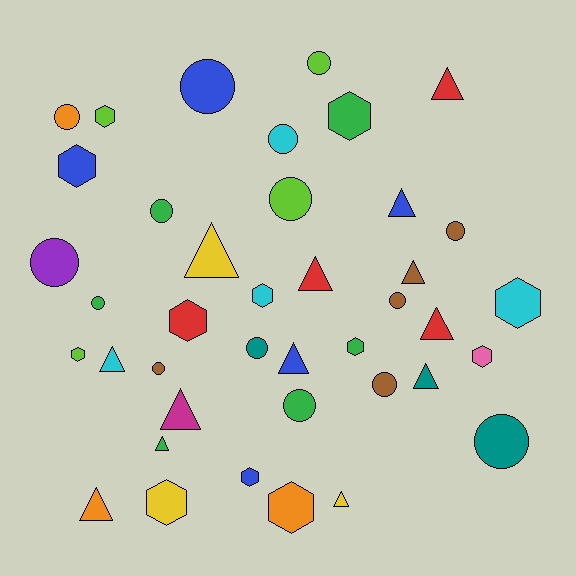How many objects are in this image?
There are 40 objects.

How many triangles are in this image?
There are 13 triangles.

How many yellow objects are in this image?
There are 3 yellow objects.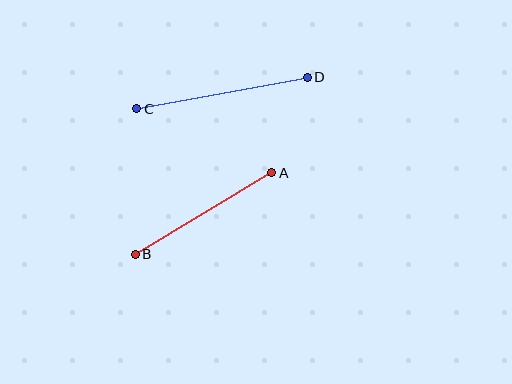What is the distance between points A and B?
The distance is approximately 159 pixels.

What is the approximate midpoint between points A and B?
The midpoint is at approximately (204, 214) pixels.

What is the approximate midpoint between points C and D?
The midpoint is at approximately (222, 93) pixels.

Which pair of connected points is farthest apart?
Points C and D are farthest apart.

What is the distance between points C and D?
The distance is approximately 173 pixels.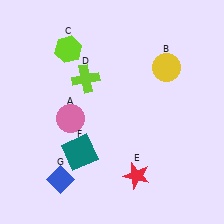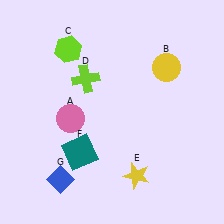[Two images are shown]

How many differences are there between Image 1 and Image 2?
There is 1 difference between the two images.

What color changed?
The star (E) changed from red in Image 1 to yellow in Image 2.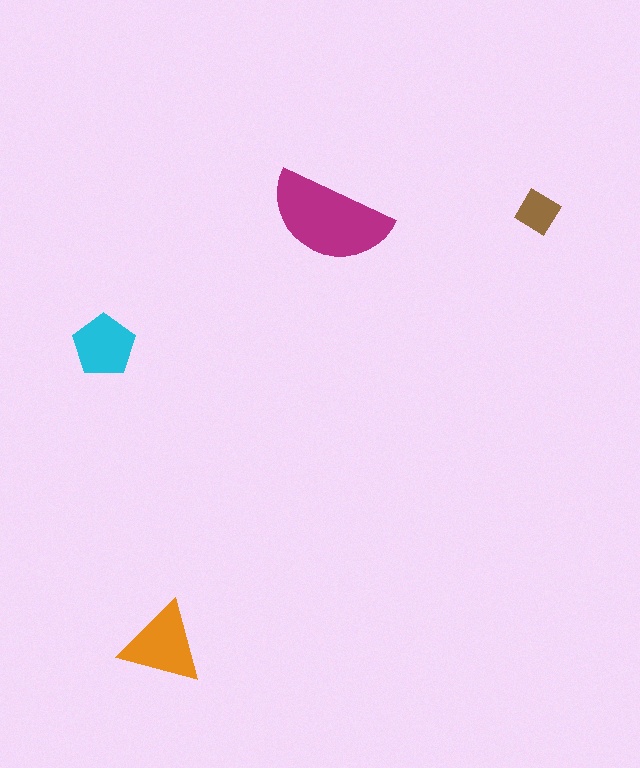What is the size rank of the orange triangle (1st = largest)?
2nd.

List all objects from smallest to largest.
The brown diamond, the cyan pentagon, the orange triangle, the magenta semicircle.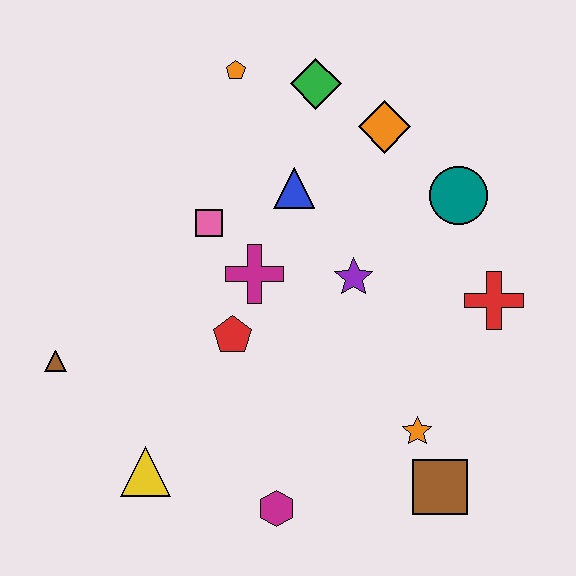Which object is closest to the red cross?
The teal circle is closest to the red cross.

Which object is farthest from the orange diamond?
The yellow triangle is farthest from the orange diamond.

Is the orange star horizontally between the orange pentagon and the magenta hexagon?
No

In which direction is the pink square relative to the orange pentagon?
The pink square is below the orange pentagon.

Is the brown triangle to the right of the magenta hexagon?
No